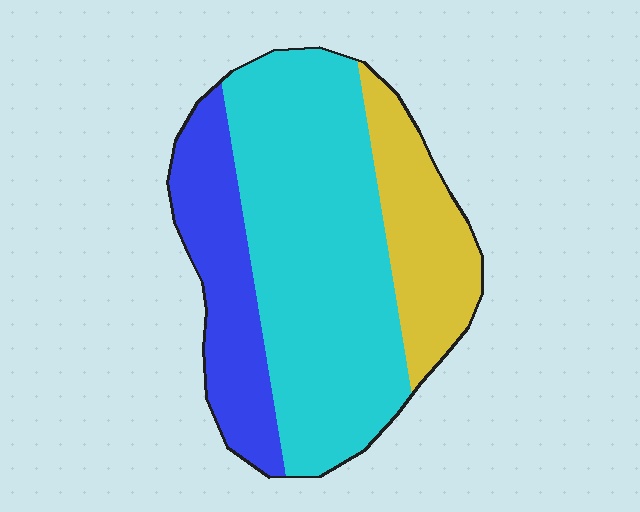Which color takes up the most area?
Cyan, at roughly 55%.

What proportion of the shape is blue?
Blue covers about 25% of the shape.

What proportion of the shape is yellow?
Yellow covers about 20% of the shape.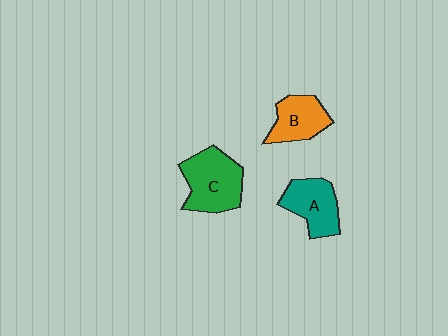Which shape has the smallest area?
Shape B (orange).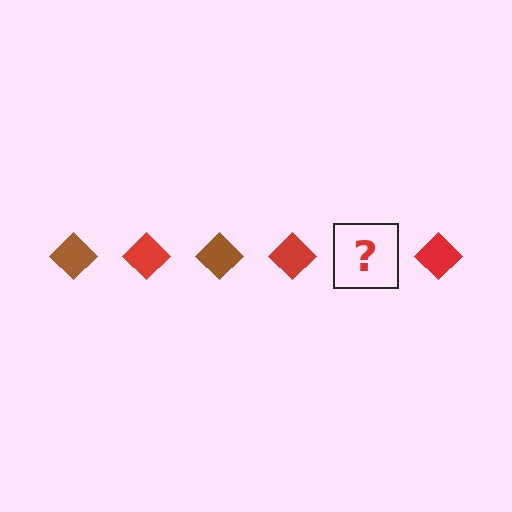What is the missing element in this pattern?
The missing element is a brown diamond.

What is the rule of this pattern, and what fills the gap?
The rule is that the pattern cycles through brown, red diamonds. The gap should be filled with a brown diamond.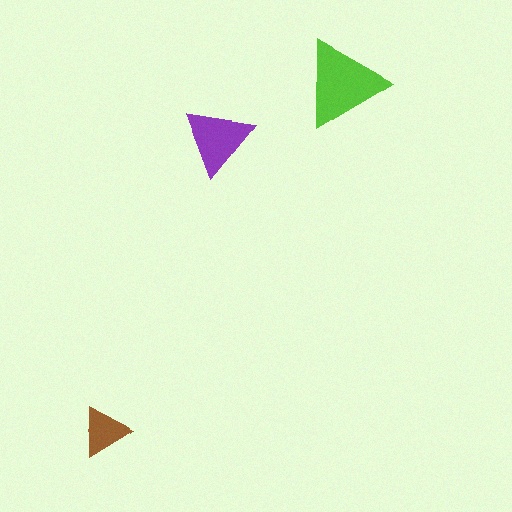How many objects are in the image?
There are 3 objects in the image.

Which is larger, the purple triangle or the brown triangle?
The purple one.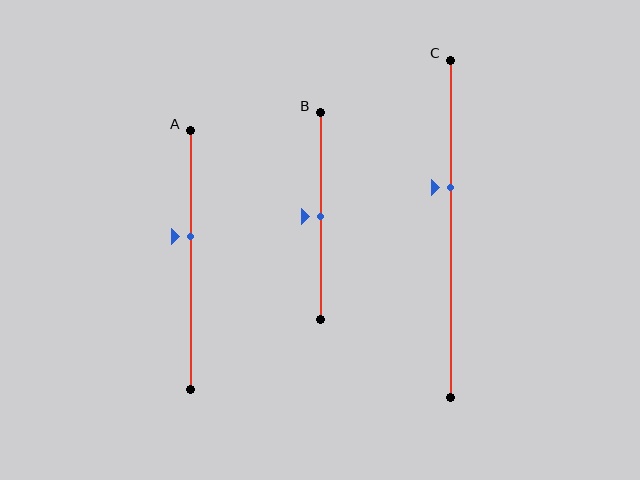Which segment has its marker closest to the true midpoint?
Segment B has its marker closest to the true midpoint.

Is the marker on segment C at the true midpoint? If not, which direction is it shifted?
No, the marker on segment C is shifted upward by about 12% of the segment length.